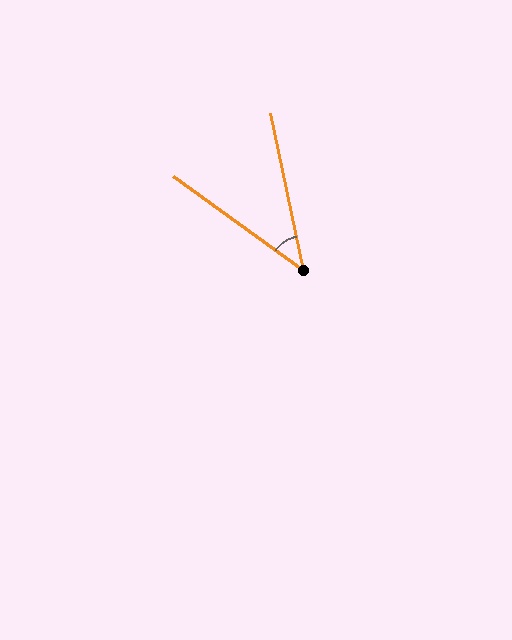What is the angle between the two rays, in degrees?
Approximately 42 degrees.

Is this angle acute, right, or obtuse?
It is acute.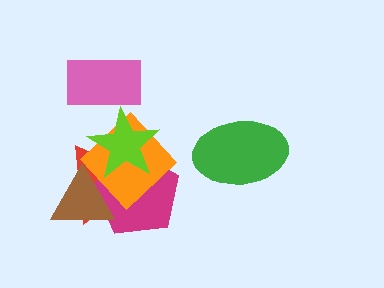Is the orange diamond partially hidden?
Yes, it is partially covered by another shape.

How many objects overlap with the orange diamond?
4 objects overlap with the orange diamond.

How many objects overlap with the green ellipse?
0 objects overlap with the green ellipse.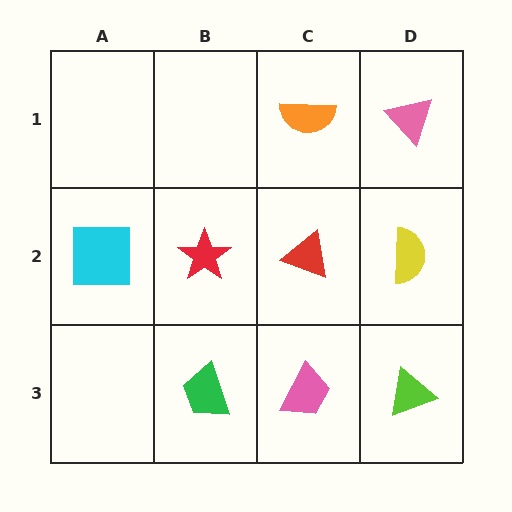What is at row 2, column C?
A red triangle.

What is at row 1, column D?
A pink triangle.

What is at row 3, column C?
A pink trapezoid.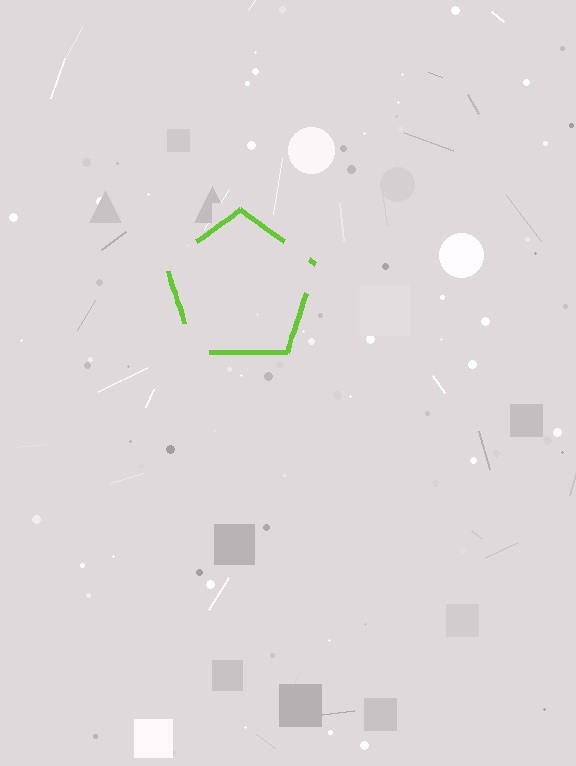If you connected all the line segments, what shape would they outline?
They would outline a pentagon.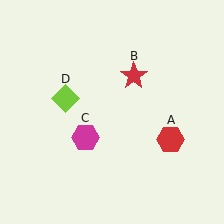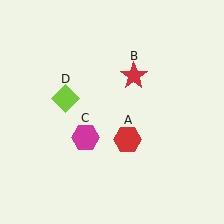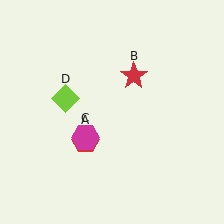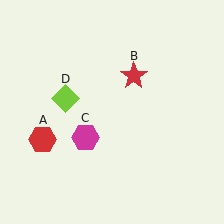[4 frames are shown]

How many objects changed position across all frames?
1 object changed position: red hexagon (object A).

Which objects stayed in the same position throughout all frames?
Red star (object B) and magenta hexagon (object C) and lime diamond (object D) remained stationary.